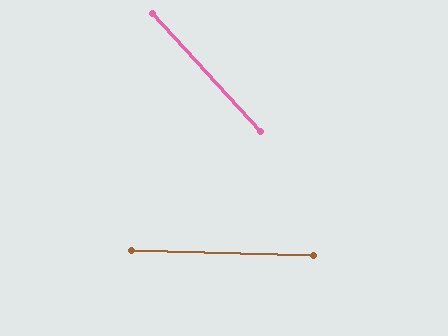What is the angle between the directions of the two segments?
Approximately 46 degrees.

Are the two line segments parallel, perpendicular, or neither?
Neither parallel nor perpendicular — they differ by about 46°.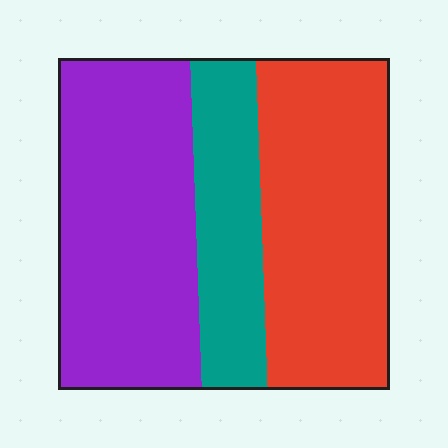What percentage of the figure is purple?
Purple takes up between a third and a half of the figure.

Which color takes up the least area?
Teal, at roughly 20%.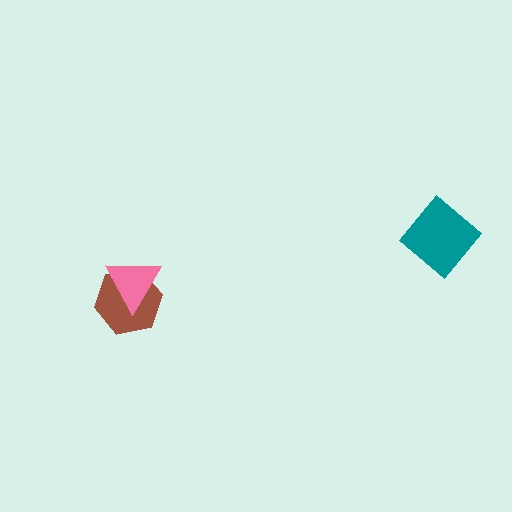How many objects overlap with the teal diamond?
0 objects overlap with the teal diamond.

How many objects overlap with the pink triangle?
1 object overlaps with the pink triangle.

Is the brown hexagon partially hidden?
Yes, it is partially covered by another shape.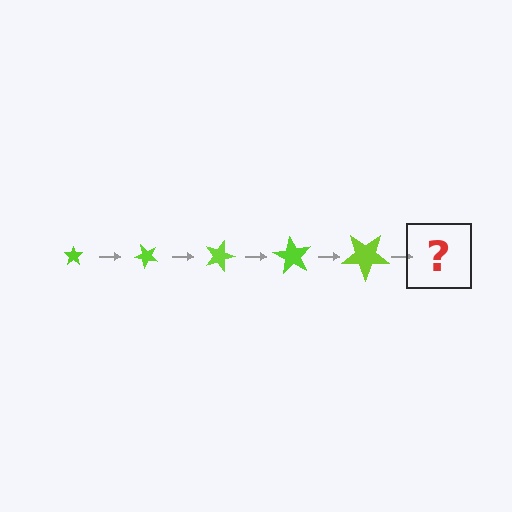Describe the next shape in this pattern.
It should be a star, larger than the previous one and rotated 225 degrees from the start.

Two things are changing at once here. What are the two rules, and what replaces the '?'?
The two rules are that the star grows larger each step and it rotates 45 degrees each step. The '?' should be a star, larger than the previous one and rotated 225 degrees from the start.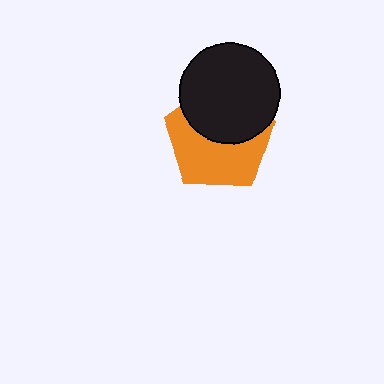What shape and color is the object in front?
The object in front is a black circle.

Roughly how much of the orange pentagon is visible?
About half of it is visible (roughly 55%).